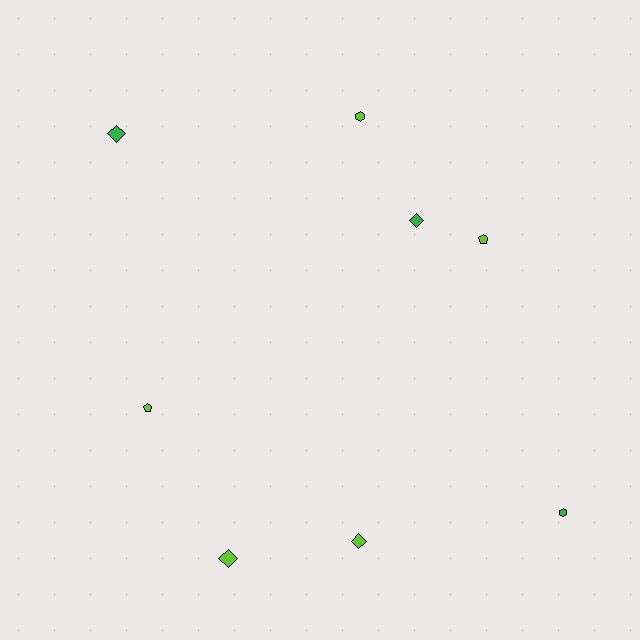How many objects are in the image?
There are 8 objects.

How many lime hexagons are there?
There is 1 lime hexagon.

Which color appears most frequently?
Lime, with 5 objects.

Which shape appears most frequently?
Diamond, with 4 objects.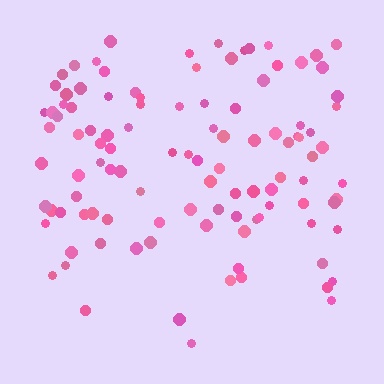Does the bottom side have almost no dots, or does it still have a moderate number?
Still a moderate number, just noticeably fewer than the top.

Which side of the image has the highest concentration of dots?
The top.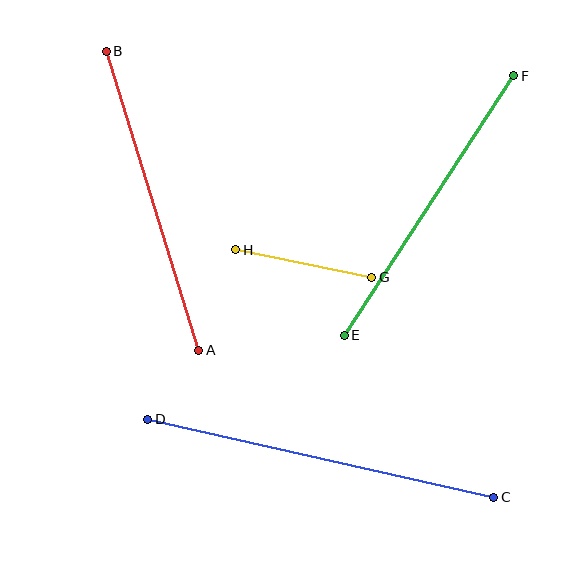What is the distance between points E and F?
The distance is approximately 310 pixels.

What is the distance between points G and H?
The distance is approximately 139 pixels.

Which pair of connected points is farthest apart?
Points C and D are farthest apart.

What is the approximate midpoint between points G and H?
The midpoint is at approximately (304, 263) pixels.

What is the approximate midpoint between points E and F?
The midpoint is at approximately (429, 206) pixels.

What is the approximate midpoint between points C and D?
The midpoint is at approximately (321, 458) pixels.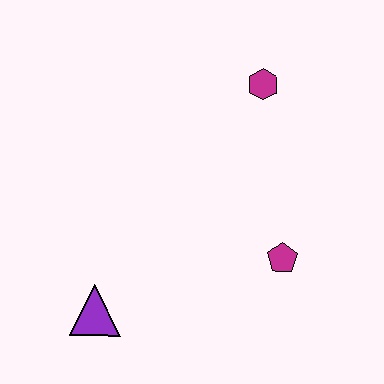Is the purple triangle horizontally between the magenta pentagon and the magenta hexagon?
No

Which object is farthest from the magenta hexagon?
The purple triangle is farthest from the magenta hexagon.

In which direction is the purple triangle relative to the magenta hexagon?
The purple triangle is below the magenta hexagon.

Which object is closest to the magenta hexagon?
The magenta pentagon is closest to the magenta hexagon.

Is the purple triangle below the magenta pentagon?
Yes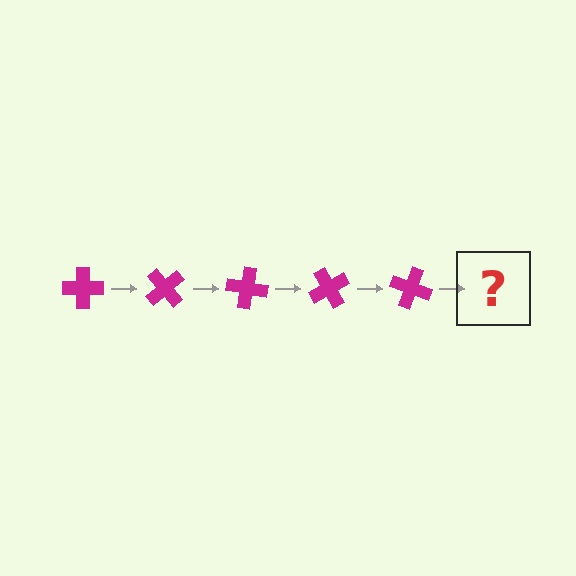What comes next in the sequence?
The next element should be a magenta cross rotated 250 degrees.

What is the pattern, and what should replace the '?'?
The pattern is that the cross rotates 50 degrees each step. The '?' should be a magenta cross rotated 250 degrees.